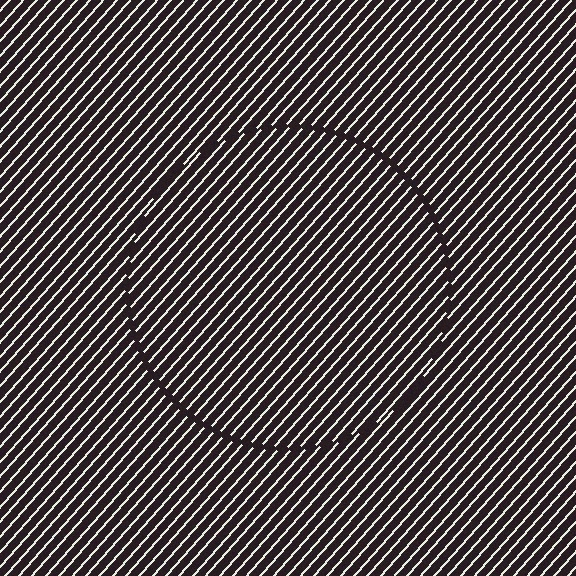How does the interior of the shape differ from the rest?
The interior of the shape contains the same grating, shifted by half a period — the contour is defined by the phase discontinuity where line-ends from the inner and outer gratings abut.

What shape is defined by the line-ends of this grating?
An illusory circle. The interior of the shape contains the same grating, shifted by half a period — the contour is defined by the phase discontinuity where line-ends from the inner and outer gratings abut.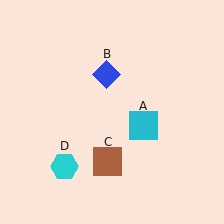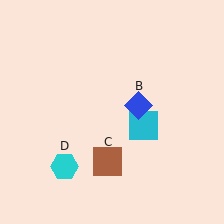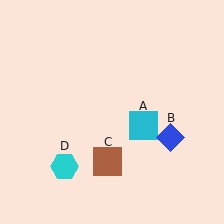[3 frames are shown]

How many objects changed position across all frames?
1 object changed position: blue diamond (object B).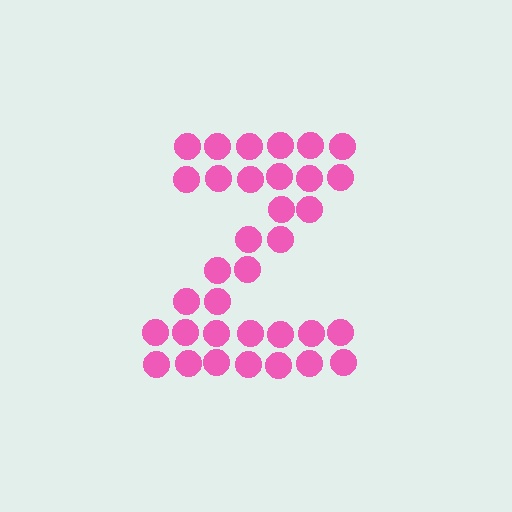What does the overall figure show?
The overall figure shows the letter Z.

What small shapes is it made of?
It is made of small circles.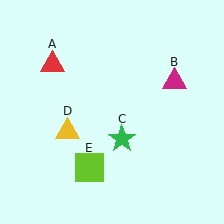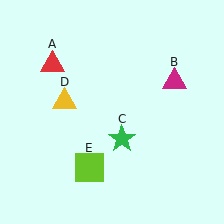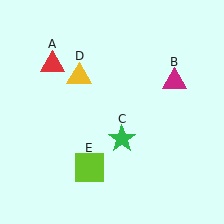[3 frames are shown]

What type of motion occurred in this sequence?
The yellow triangle (object D) rotated clockwise around the center of the scene.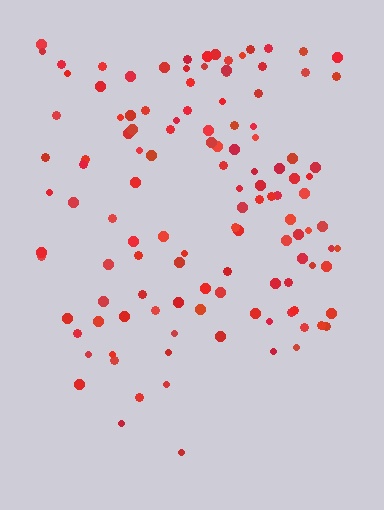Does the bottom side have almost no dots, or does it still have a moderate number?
Still a moderate number, just noticeably fewer than the top.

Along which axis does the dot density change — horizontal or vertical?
Vertical.